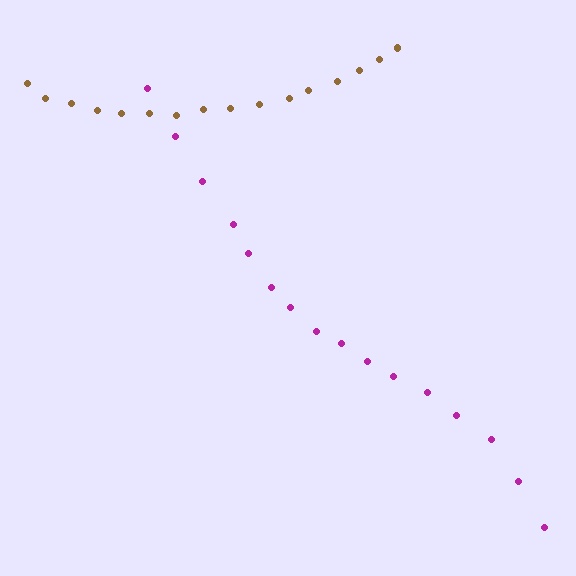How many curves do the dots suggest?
There are 2 distinct paths.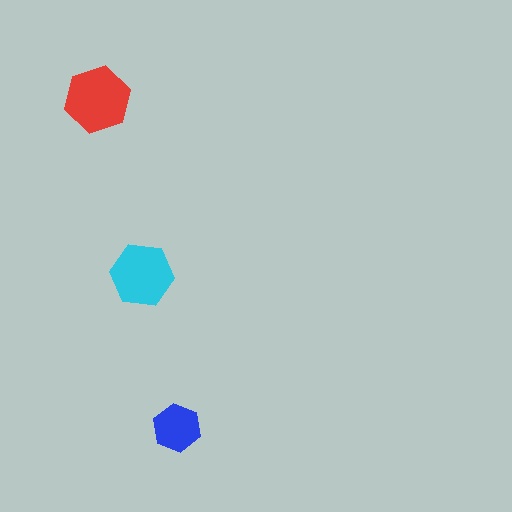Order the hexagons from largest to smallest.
the red one, the cyan one, the blue one.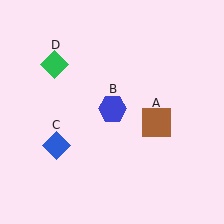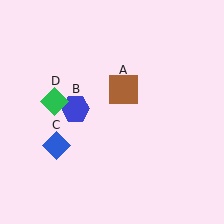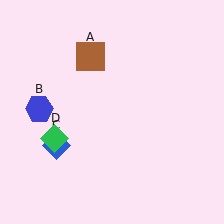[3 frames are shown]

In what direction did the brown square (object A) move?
The brown square (object A) moved up and to the left.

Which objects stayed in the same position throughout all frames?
Blue diamond (object C) remained stationary.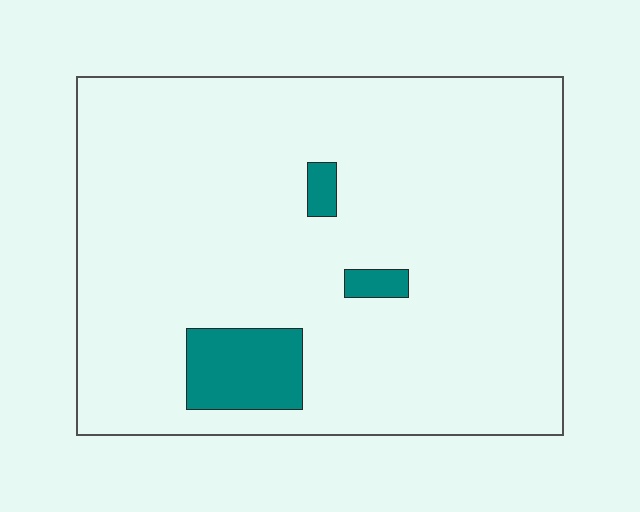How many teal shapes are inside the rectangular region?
3.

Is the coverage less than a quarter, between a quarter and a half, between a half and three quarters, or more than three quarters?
Less than a quarter.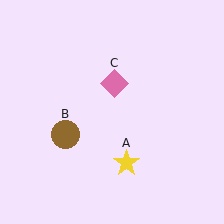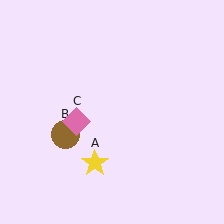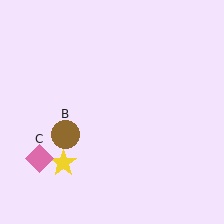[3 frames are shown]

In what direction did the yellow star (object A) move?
The yellow star (object A) moved left.